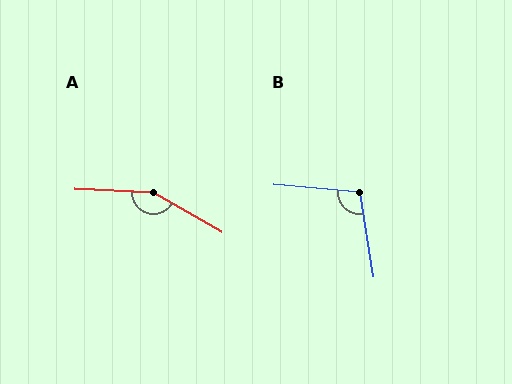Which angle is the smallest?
B, at approximately 104 degrees.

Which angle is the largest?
A, at approximately 153 degrees.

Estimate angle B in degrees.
Approximately 104 degrees.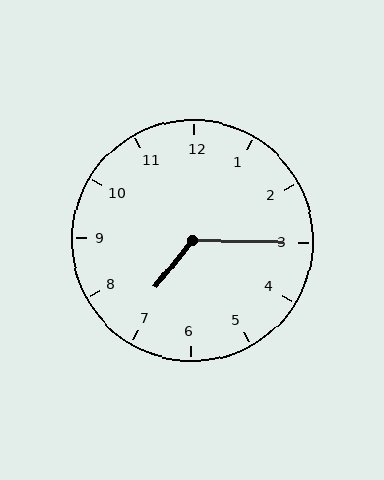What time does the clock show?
7:15.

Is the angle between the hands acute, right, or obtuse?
It is obtuse.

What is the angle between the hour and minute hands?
Approximately 128 degrees.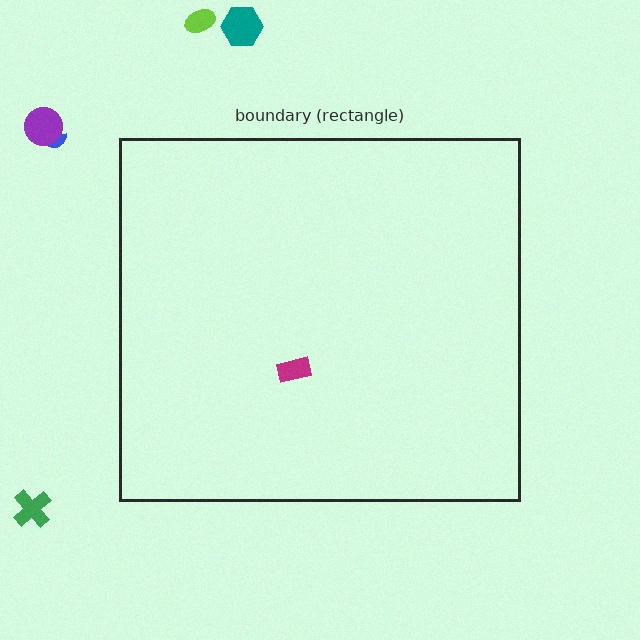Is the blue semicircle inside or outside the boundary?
Outside.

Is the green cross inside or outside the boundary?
Outside.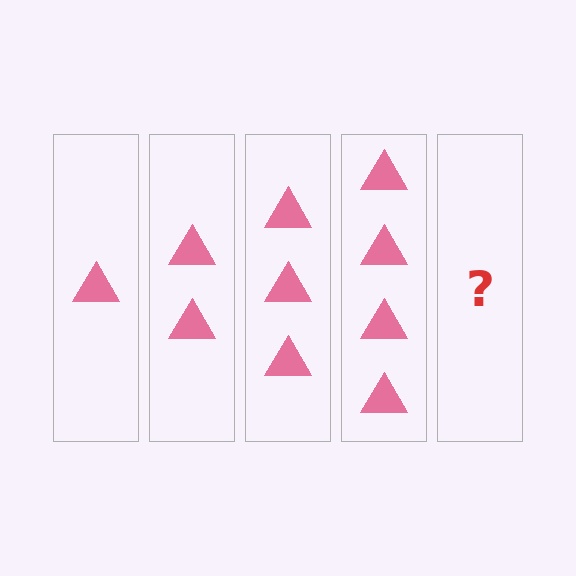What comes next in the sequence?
The next element should be 5 triangles.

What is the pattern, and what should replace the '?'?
The pattern is that each step adds one more triangle. The '?' should be 5 triangles.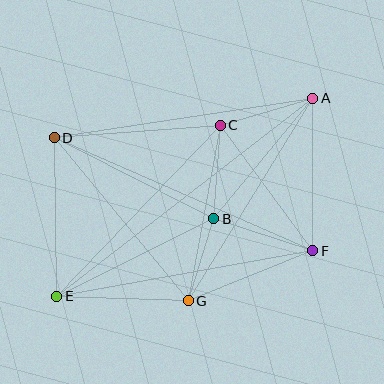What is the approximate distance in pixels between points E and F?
The distance between E and F is approximately 260 pixels.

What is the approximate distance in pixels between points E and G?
The distance between E and G is approximately 132 pixels.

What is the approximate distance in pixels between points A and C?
The distance between A and C is approximately 96 pixels.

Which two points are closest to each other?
Points B and G are closest to each other.